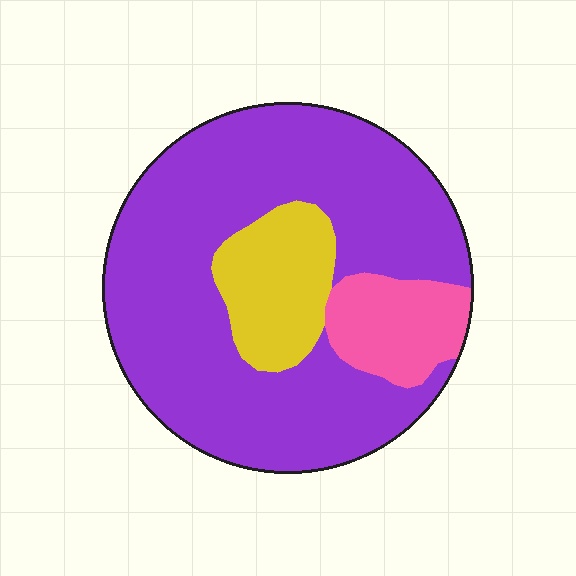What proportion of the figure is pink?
Pink covers roughly 10% of the figure.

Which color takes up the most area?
Purple, at roughly 75%.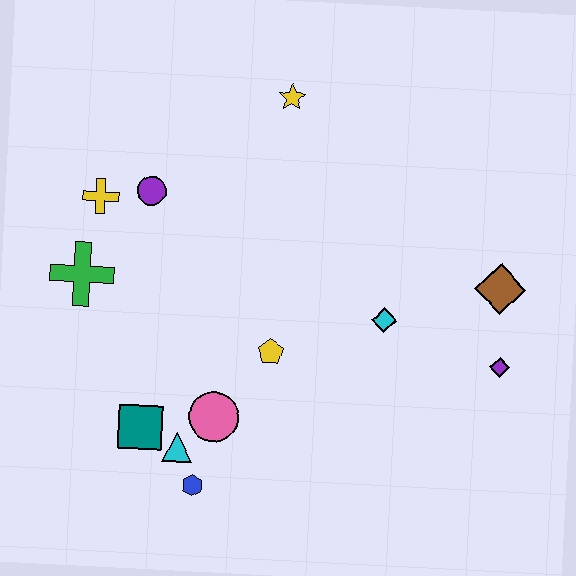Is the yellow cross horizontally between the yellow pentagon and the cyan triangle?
No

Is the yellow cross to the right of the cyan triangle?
No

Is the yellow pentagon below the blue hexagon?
No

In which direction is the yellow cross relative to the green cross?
The yellow cross is above the green cross.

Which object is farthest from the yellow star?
The blue hexagon is farthest from the yellow star.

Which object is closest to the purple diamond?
The brown diamond is closest to the purple diamond.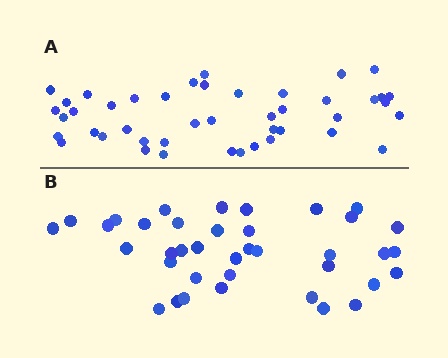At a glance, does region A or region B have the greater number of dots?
Region A (the top region) has more dots.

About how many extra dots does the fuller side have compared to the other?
Region A has about 6 more dots than region B.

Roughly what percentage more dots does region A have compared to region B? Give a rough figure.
About 15% more.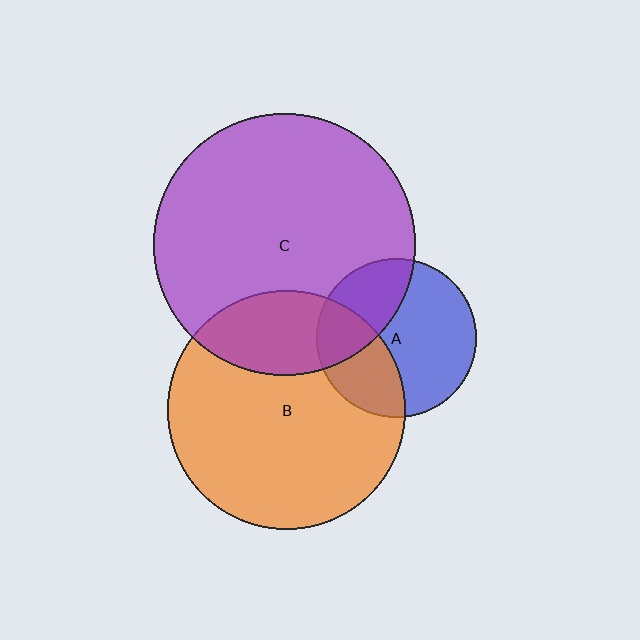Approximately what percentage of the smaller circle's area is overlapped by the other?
Approximately 35%.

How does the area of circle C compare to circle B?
Approximately 1.2 times.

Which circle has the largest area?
Circle C (purple).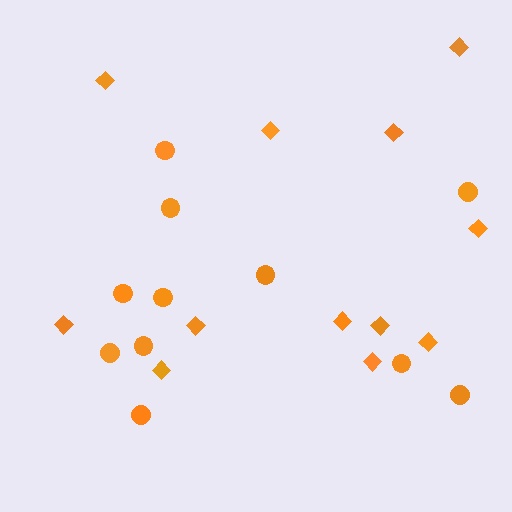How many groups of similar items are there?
There are 2 groups: one group of circles (11) and one group of diamonds (12).